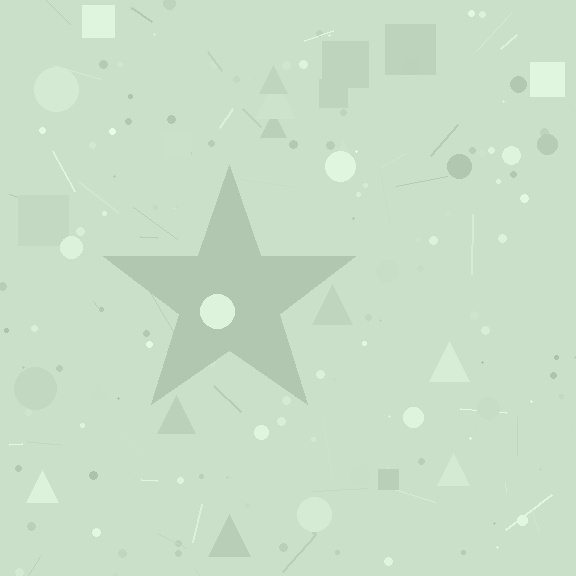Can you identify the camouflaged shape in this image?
The camouflaged shape is a star.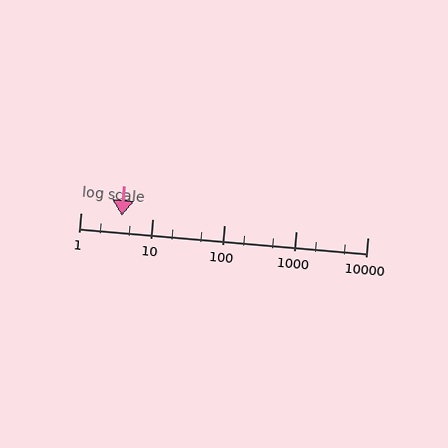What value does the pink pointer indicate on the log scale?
The pointer indicates approximately 3.8.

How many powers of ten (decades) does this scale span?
The scale spans 4 decades, from 1 to 10000.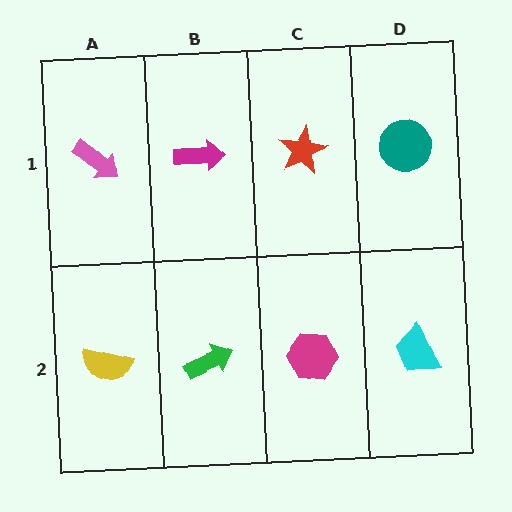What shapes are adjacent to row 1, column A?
A yellow semicircle (row 2, column A), a magenta arrow (row 1, column B).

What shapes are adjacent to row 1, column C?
A magenta hexagon (row 2, column C), a magenta arrow (row 1, column B), a teal circle (row 1, column D).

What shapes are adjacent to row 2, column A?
A pink arrow (row 1, column A), a green arrow (row 2, column B).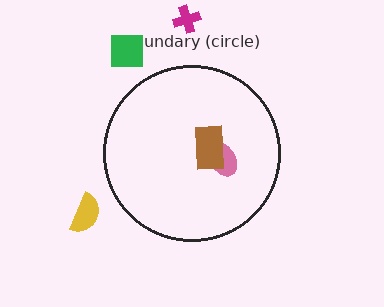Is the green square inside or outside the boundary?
Outside.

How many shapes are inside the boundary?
2 inside, 3 outside.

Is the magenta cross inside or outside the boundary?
Outside.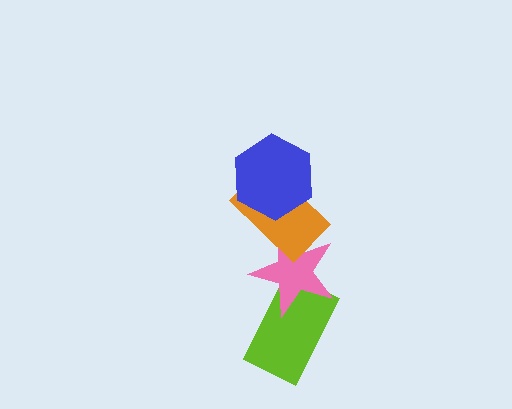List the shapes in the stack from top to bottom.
From top to bottom: the blue hexagon, the orange rectangle, the pink star, the lime rectangle.